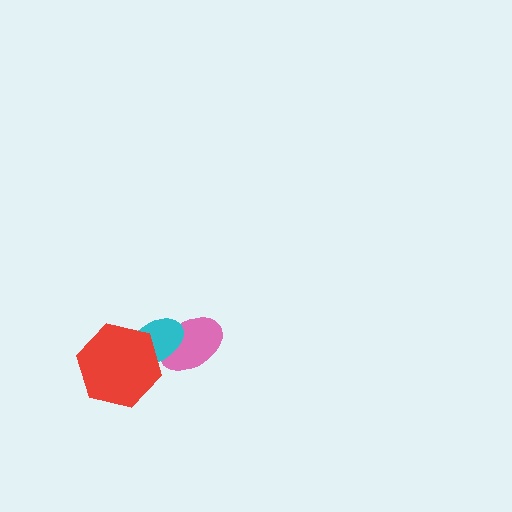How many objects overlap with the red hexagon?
1 object overlaps with the red hexagon.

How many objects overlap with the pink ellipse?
1 object overlaps with the pink ellipse.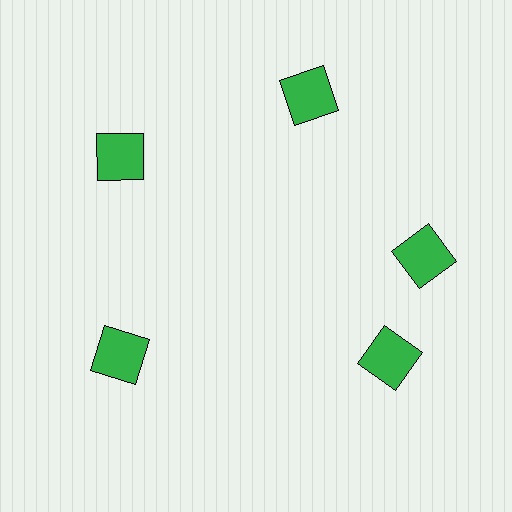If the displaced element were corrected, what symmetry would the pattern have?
It would have 5-fold rotational symmetry — the pattern would map onto itself every 72 degrees.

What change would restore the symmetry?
The symmetry would be restored by rotating it back into even spacing with its neighbors so that all 5 squares sit at equal angles and equal distance from the center.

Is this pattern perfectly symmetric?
No. The 5 green squares are arranged in a ring, but one element near the 5 o'clock position is rotated out of alignment along the ring, breaking the 5-fold rotational symmetry.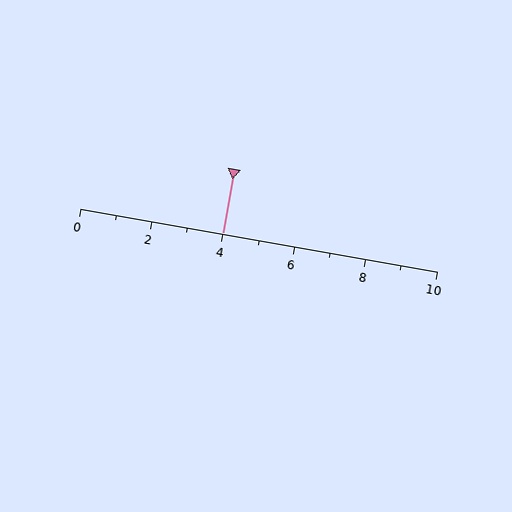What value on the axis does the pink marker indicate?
The marker indicates approximately 4.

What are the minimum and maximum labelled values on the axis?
The axis runs from 0 to 10.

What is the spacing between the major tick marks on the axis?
The major ticks are spaced 2 apart.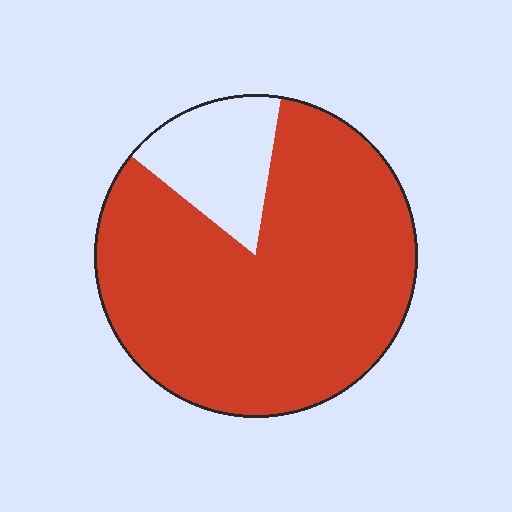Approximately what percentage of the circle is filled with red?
Approximately 85%.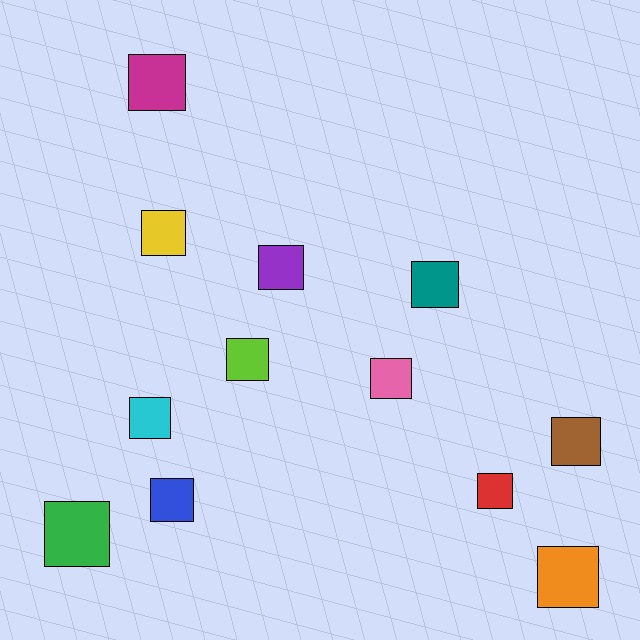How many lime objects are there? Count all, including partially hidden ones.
There is 1 lime object.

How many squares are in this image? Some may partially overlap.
There are 12 squares.